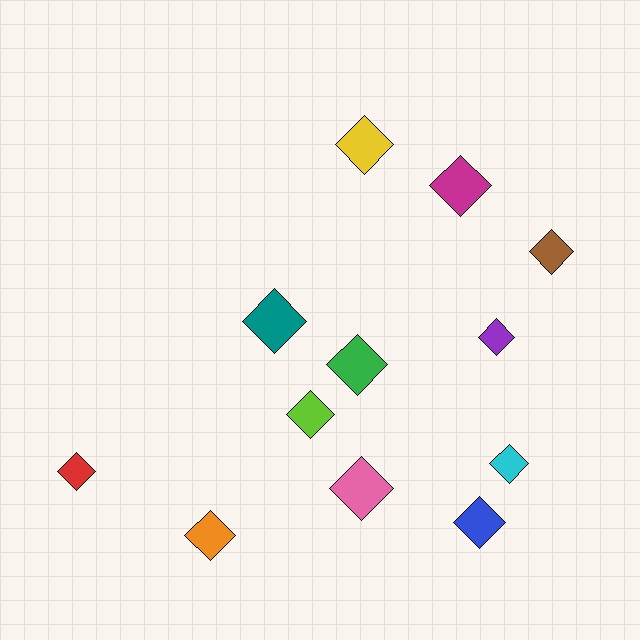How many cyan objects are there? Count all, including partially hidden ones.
There is 1 cyan object.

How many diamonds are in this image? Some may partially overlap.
There are 12 diamonds.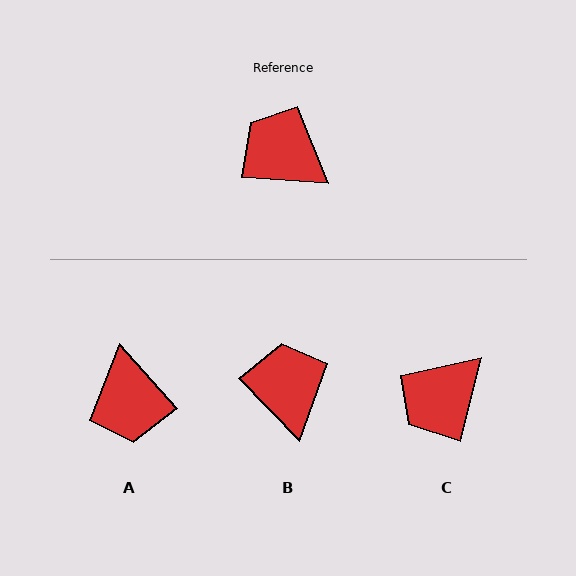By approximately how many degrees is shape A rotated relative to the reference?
Approximately 136 degrees counter-clockwise.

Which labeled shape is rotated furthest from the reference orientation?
A, about 136 degrees away.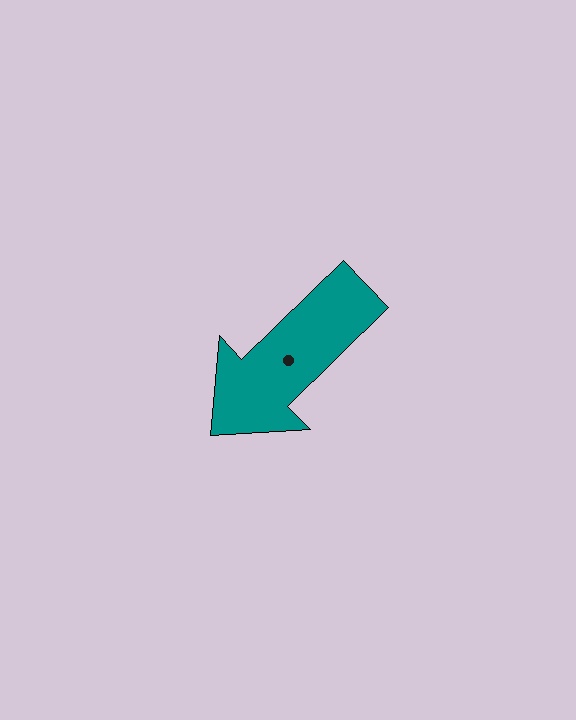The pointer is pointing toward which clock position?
Roughly 8 o'clock.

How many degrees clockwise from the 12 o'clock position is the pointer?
Approximately 226 degrees.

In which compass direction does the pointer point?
Southwest.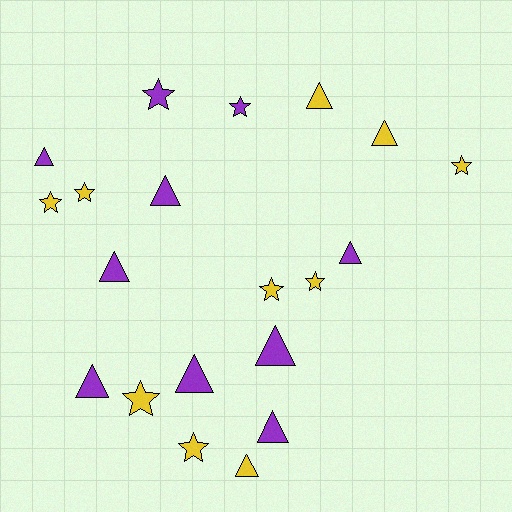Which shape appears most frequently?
Triangle, with 11 objects.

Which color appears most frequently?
Purple, with 10 objects.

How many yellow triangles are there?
There are 3 yellow triangles.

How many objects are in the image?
There are 20 objects.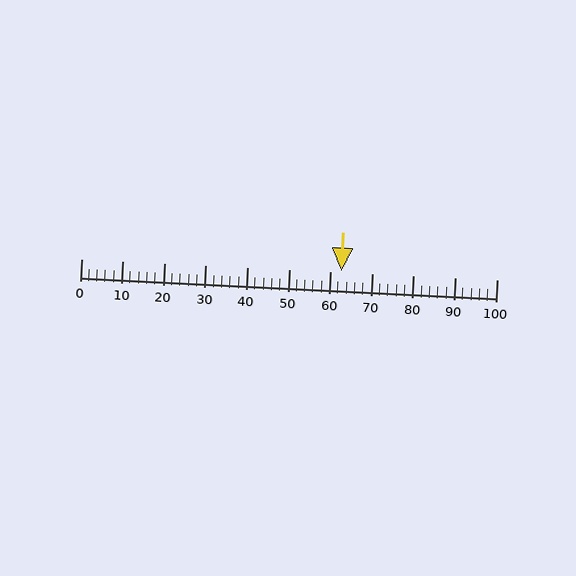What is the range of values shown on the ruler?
The ruler shows values from 0 to 100.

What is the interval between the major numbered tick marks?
The major tick marks are spaced 10 units apart.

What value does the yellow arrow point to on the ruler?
The yellow arrow points to approximately 63.